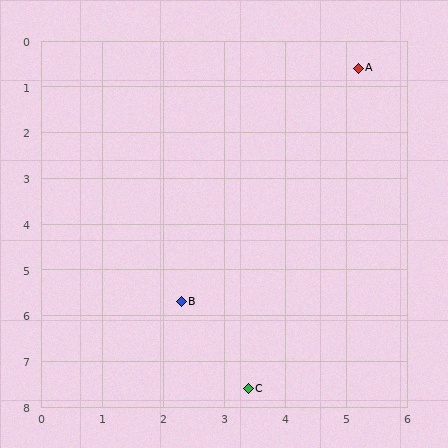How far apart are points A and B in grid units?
Points A and B are about 5.9 grid units apart.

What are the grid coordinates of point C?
Point C is at approximately (3.4, 7.6).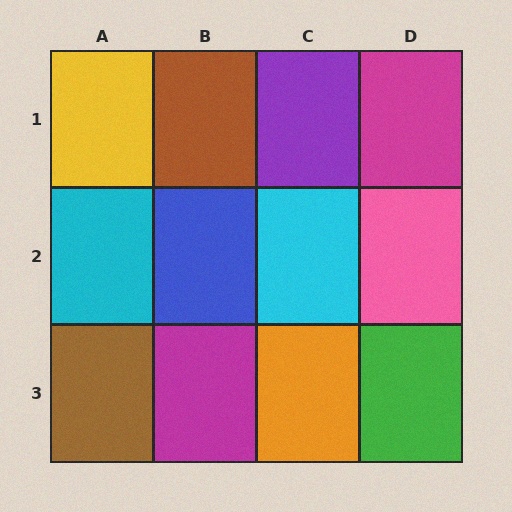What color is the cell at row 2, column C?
Cyan.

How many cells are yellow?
1 cell is yellow.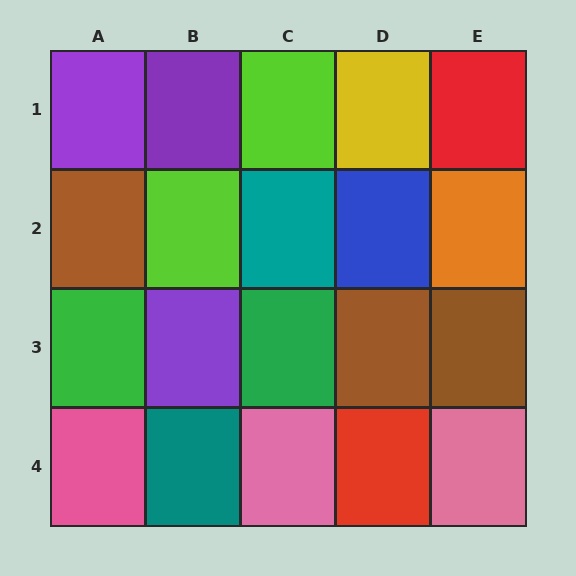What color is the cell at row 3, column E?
Brown.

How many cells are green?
2 cells are green.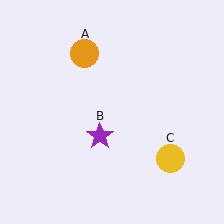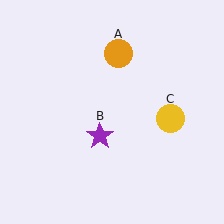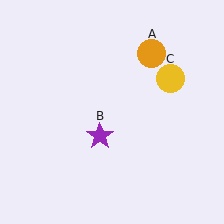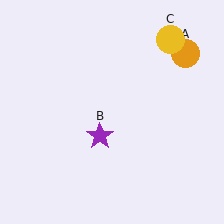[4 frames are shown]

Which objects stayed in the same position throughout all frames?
Purple star (object B) remained stationary.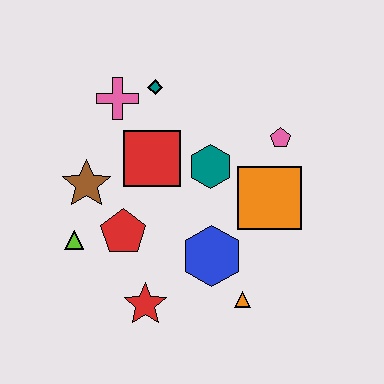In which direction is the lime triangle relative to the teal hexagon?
The lime triangle is to the left of the teal hexagon.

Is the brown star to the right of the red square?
No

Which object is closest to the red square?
The teal hexagon is closest to the red square.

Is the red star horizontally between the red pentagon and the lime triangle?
No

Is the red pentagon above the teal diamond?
No